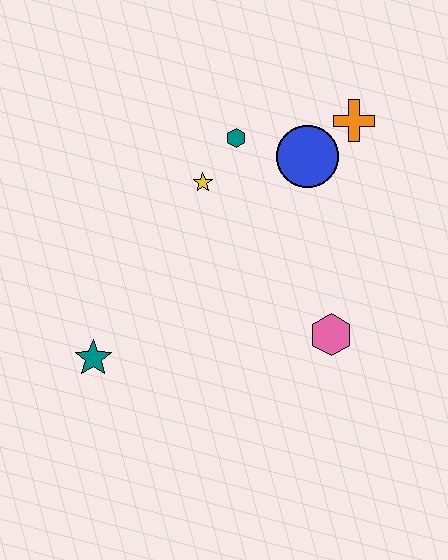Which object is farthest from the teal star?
The orange cross is farthest from the teal star.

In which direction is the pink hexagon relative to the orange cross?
The pink hexagon is below the orange cross.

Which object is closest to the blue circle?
The orange cross is closest to the blue circle.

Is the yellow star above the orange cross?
No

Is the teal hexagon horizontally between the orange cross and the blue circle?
No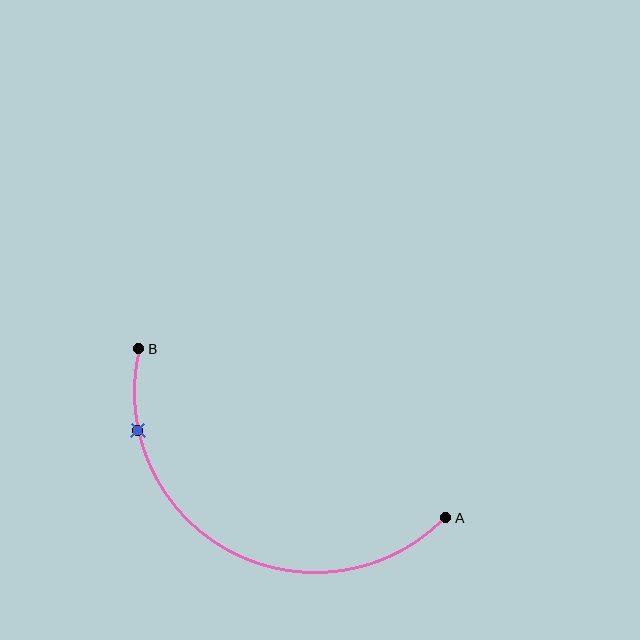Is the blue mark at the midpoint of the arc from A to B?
No. The blue mark lies on the arc but is closer to endpoint B. The arc midpoint would be at the point on the curve equidistant along the arc from both A and B.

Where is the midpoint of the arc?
The arc midpoint is the point on the curve farthest from the straight line joining A and B. It sits below that line.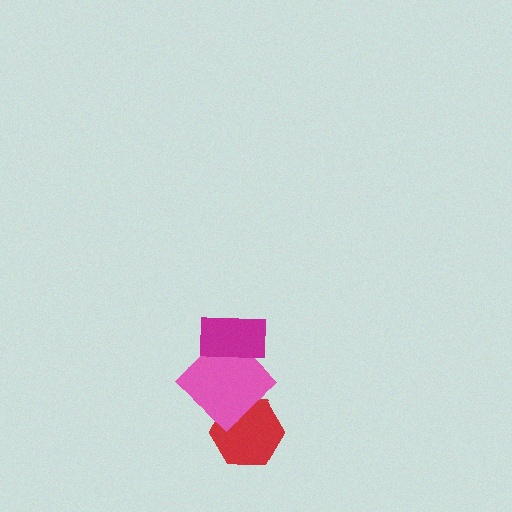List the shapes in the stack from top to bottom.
From top to bottom: the magenta rectangle, the pink diamond, the red hexagon.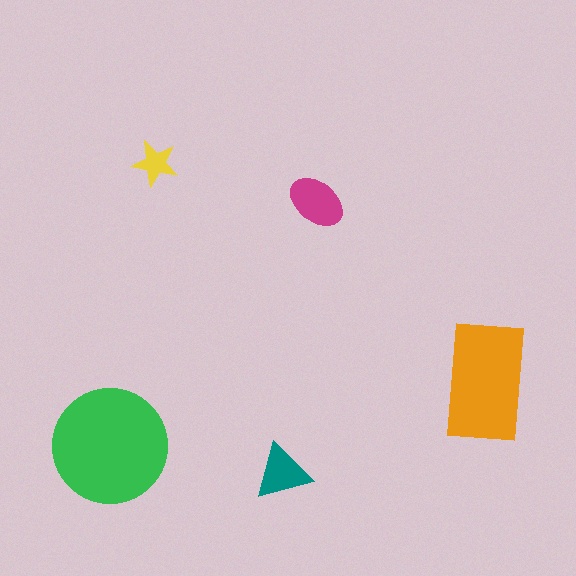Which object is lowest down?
The teal triangle is bottommost.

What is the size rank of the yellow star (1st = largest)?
5th.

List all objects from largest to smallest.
The green circle, the orange rectangle, the magenta ellipse, the teal triangle, the yellow star.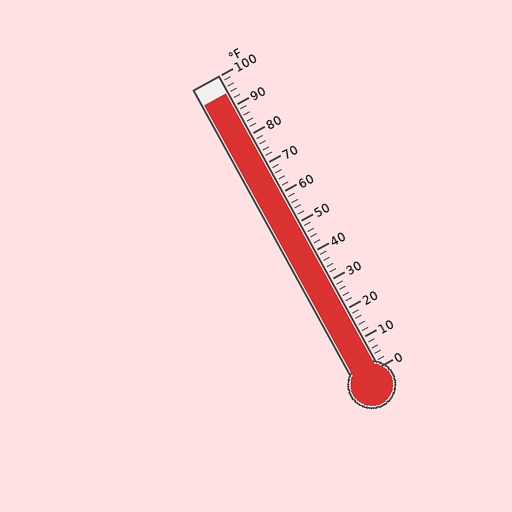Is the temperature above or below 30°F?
The temperature is above 30°F.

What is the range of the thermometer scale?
The thermometer scale ranges from 0°F to 100°F.